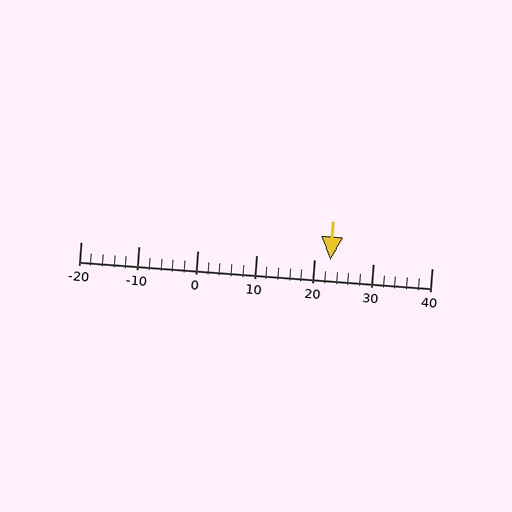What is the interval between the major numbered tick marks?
The major tick marks are spaced 10 units apart.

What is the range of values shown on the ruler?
The ruler shows values from -20 to 40.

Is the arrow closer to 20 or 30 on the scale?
The arrow is closer to 20.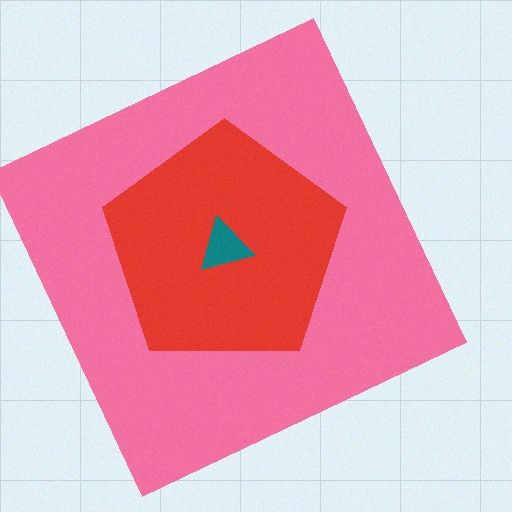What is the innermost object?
The teal triangle.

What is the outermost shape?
The pink square.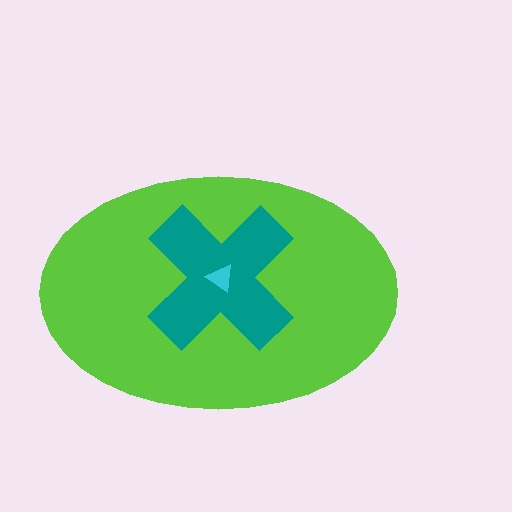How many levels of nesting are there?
3.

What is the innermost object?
The cyan triangle.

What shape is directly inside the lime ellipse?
The teal cross.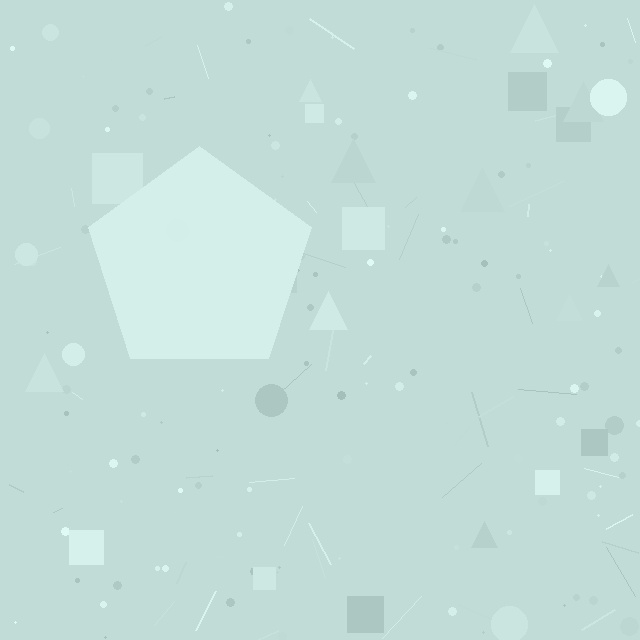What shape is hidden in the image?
A pentagon is hidden in the image.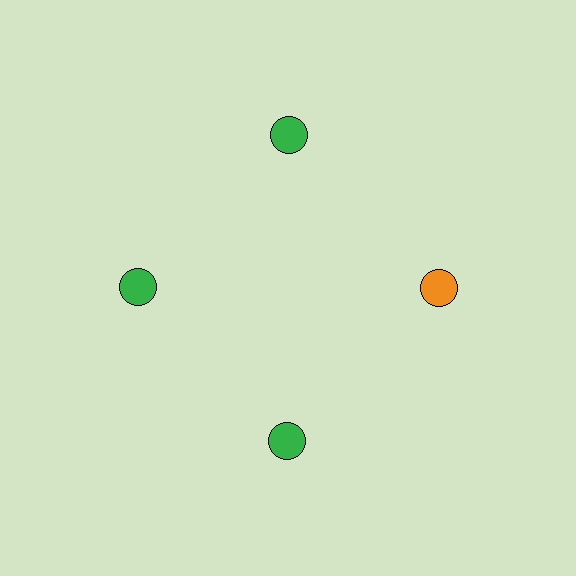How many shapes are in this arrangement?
There are 4 shapes arranged in a ring pattern.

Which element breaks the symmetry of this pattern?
The orange circle at roughly the 3 o'clock position breaks the symmetry. All other shapes are green circles.